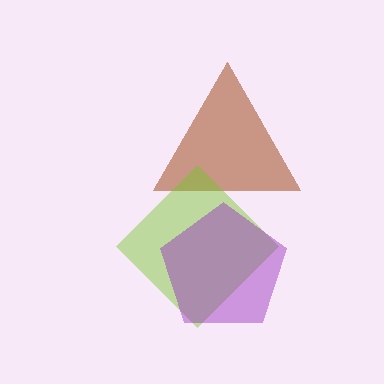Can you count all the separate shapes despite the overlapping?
Yes, there are 3 separate shapes.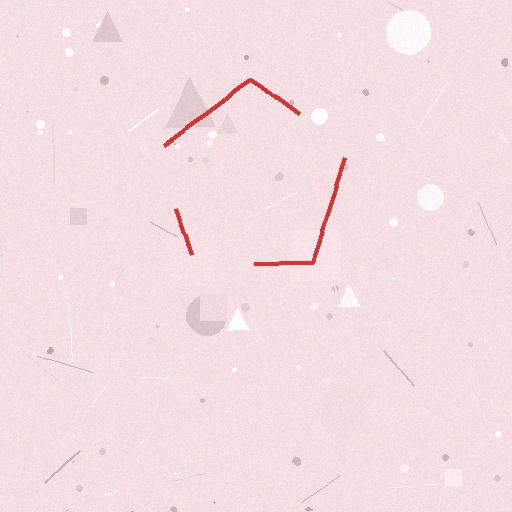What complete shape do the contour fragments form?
The contour fragments form a pentagon.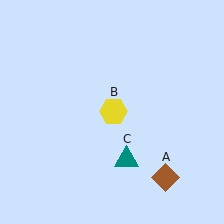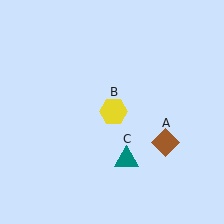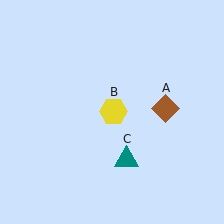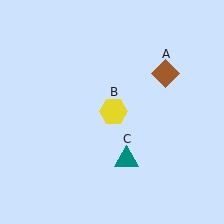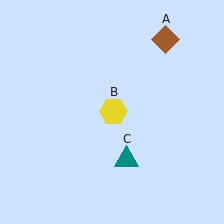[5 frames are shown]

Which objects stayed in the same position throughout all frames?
Yellow hexagon (object B) and teal triangle (object C) remained stationary.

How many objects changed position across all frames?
1 object changed position: brown diamond (object A).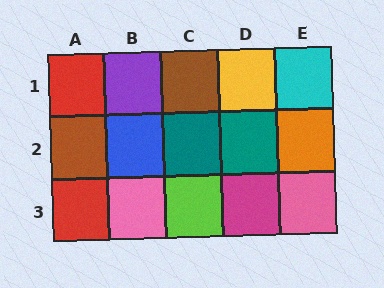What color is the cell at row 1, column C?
Brown.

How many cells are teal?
2 cells are teal.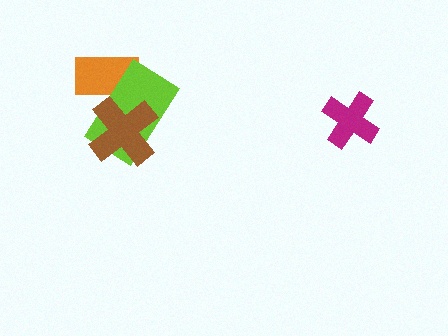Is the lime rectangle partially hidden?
Yes, it is partially covered by another shape.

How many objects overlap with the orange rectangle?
2 objects overlap with the orange rectangle.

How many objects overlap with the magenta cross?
0 objects overlap with the magenta cross.